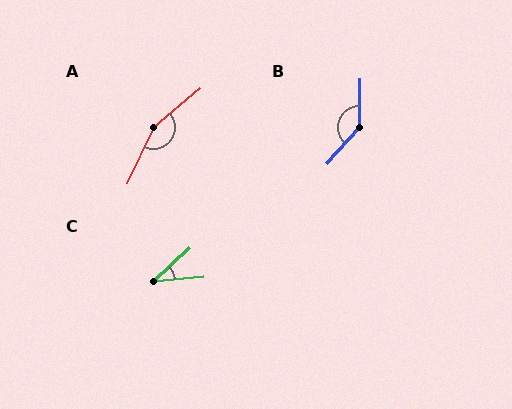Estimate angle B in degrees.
Approximately 138 degrees.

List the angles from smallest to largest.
C (38°), B (138°), A (156°).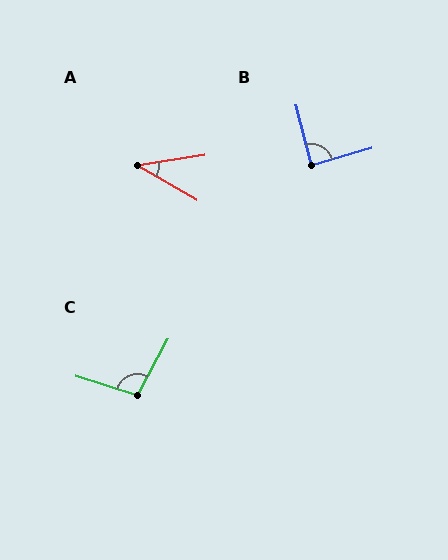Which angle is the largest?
C, at approximately 101 degrees.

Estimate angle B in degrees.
Approximately 88 degrees.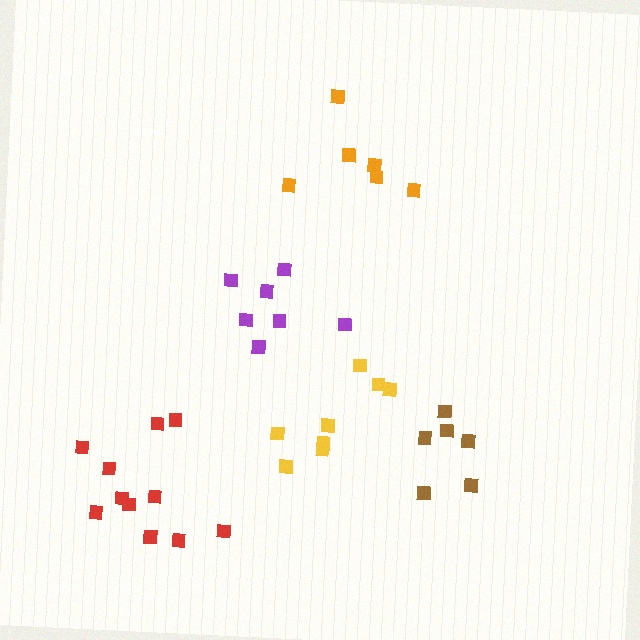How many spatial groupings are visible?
There are 5 spatial groupings.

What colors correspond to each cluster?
The clusters are colored: yellow, red, brown, orange, purple.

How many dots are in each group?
Group 1: 8 dots, Group 2: 11 dots, Group 3: 6 dots, Group 4: 6 dots, Group 5: 7 dots (38 total).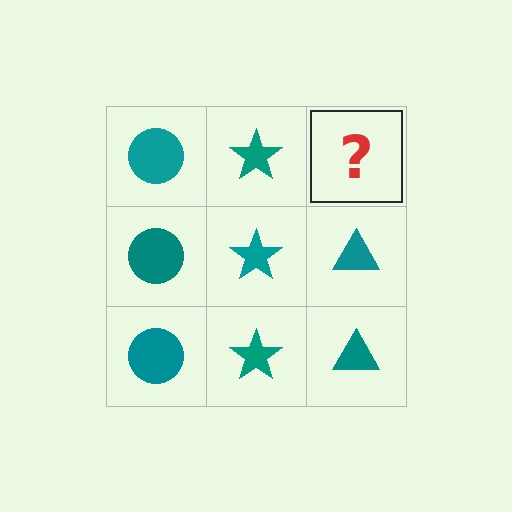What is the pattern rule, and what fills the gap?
The rule is that each column has a consistent shape. The gap should be filled with a teal triangle.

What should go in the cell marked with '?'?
The missing cell should contain a teal triangle.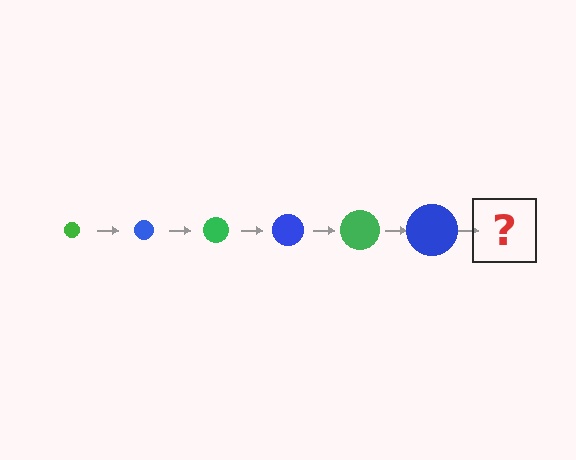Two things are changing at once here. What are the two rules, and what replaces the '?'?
The two rules are that the circle grows larger each step and the color cycles through green and blue. The '?' should be a green circle, larger than the previous one.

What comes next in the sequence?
The next element should be a green circle, larger than the previous one.